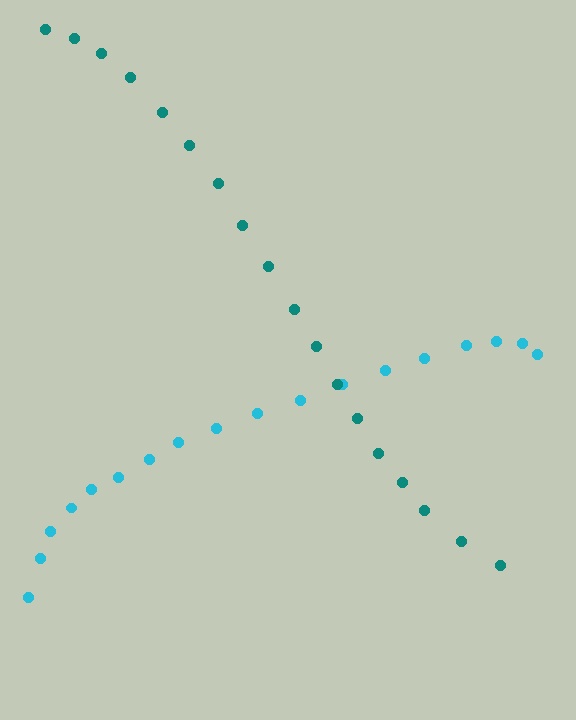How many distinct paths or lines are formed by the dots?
There are 2 distinct paths.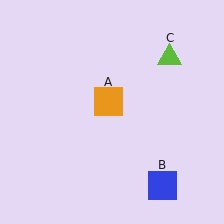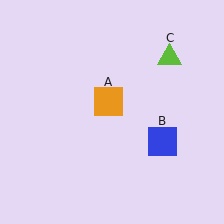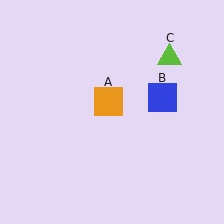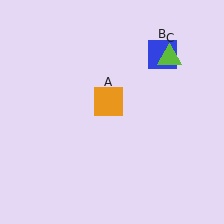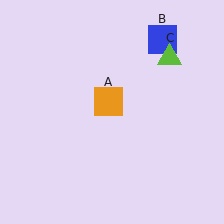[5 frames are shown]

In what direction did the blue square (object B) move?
The blue square (object B) moved up.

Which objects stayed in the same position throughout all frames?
Orange square (object A) and lime triangle (object C) remained stationary.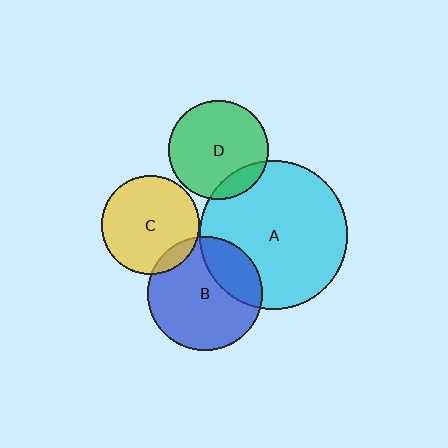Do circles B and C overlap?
Yes.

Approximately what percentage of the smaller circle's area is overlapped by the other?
Approximately 10%.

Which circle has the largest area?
Circle A (cyan).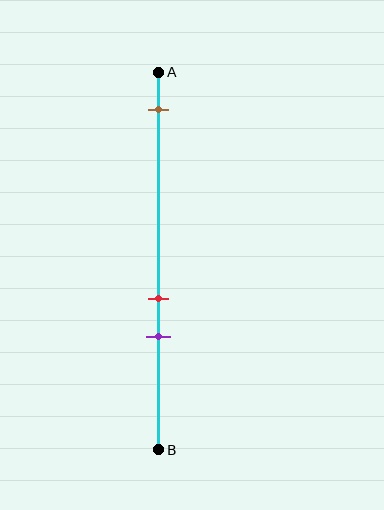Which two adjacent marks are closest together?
The red and purple marks are the closest adjacent pair.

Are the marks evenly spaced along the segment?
No, the marks are not evenly spaced.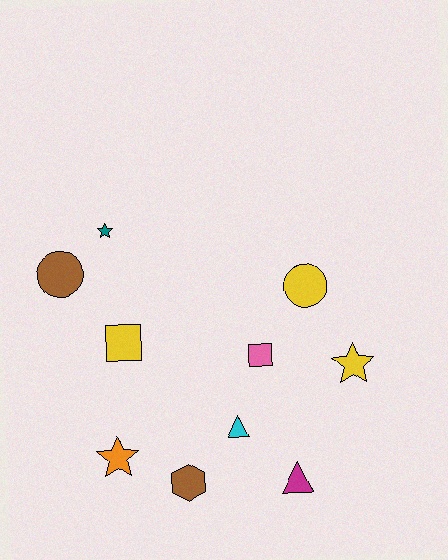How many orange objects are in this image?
There is 1 orange object.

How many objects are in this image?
There are 10 objects.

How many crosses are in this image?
There are no crosses.